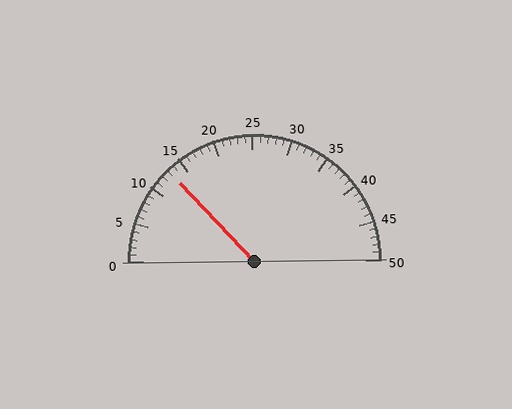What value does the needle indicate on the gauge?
The needle indicates approximately 13.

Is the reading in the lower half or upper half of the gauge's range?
The reading is in the lower half of the range (0 to 50).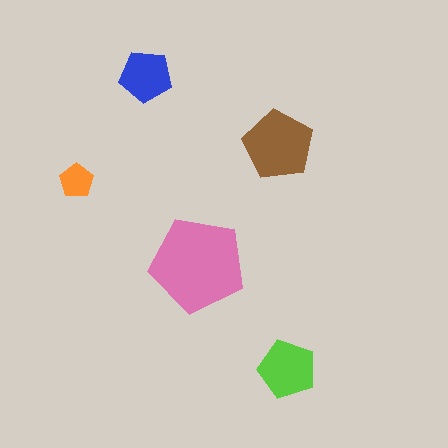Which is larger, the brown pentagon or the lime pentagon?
The brown one.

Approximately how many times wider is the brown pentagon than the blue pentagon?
About 1.5 times wider.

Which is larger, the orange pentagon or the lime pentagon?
The lime one.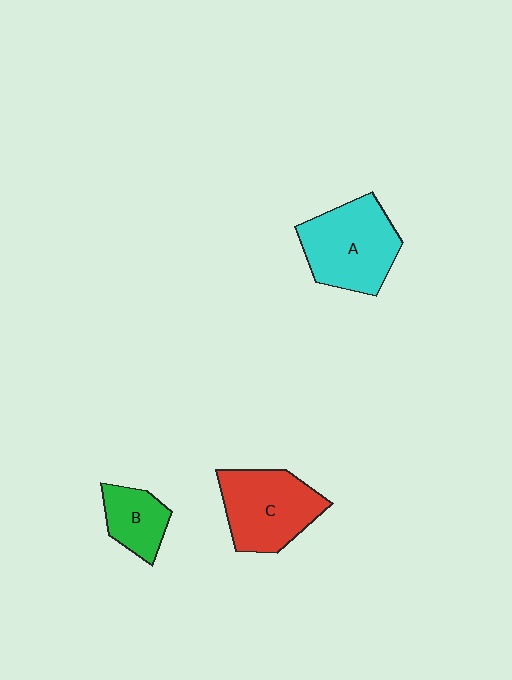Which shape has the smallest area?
Shape B (green).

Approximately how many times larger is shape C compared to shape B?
Approximately 1.8 times.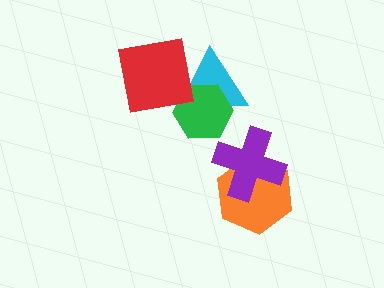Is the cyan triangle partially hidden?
Yes, it is partially covered by another shape.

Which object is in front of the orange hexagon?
The purple cross is in front of the orange hexagon.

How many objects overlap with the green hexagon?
1 object overlaps with the green hexagon.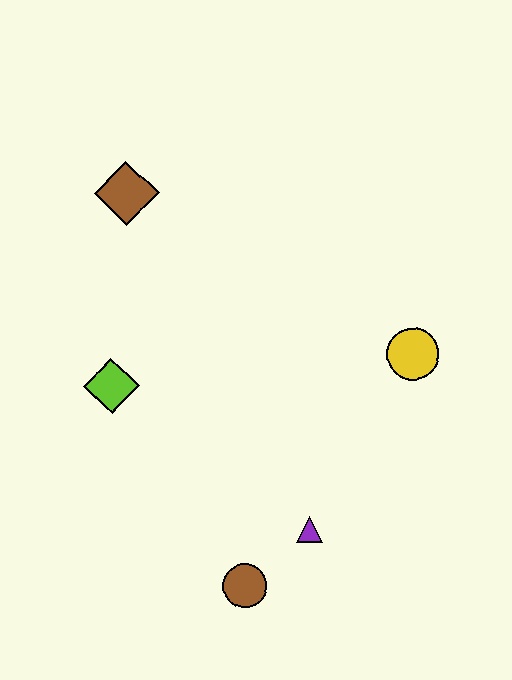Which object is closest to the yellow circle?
The purple triangle is closest to the yellow circle.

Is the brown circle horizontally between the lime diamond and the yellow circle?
Yes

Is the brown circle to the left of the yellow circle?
Yes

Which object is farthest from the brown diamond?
The brown circle is farthest from the brown diamond.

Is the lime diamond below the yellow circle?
Yes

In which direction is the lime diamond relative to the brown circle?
The lime diamond is above the brown circle.